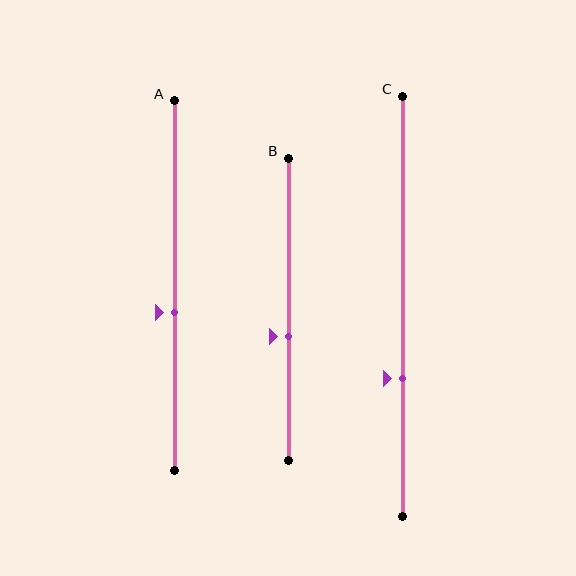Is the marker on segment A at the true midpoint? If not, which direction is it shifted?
No, the marker on segment A is shifted downward by about 7% of the segment length.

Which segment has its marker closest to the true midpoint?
Segment A has its marker closest to the true midpoint.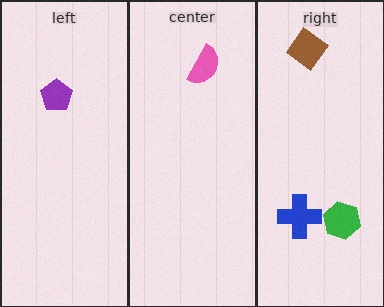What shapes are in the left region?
The purple pentagon.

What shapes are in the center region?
The pink semicircle.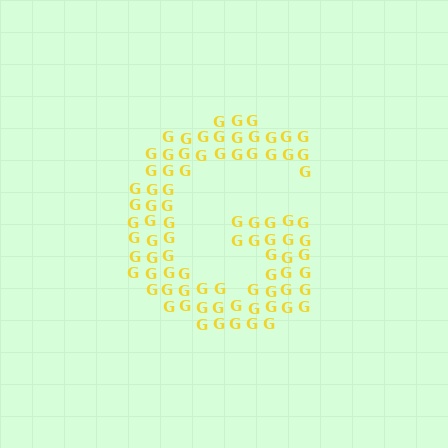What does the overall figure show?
The overall figure shows the letter G.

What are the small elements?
The small elements are letter G's.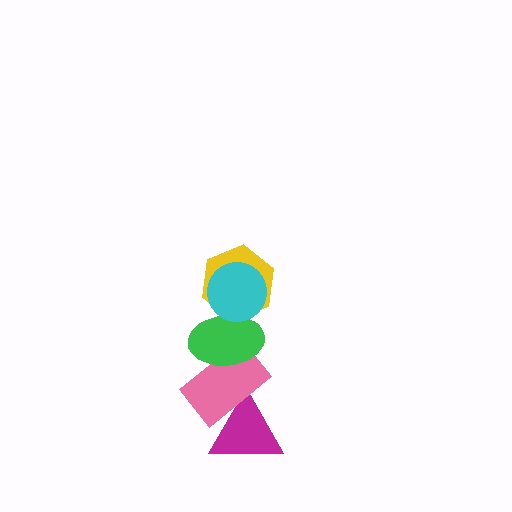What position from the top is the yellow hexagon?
The yellow hexagon is 2nd from the top.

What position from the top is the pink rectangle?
The pink rectangle is 4th from the top.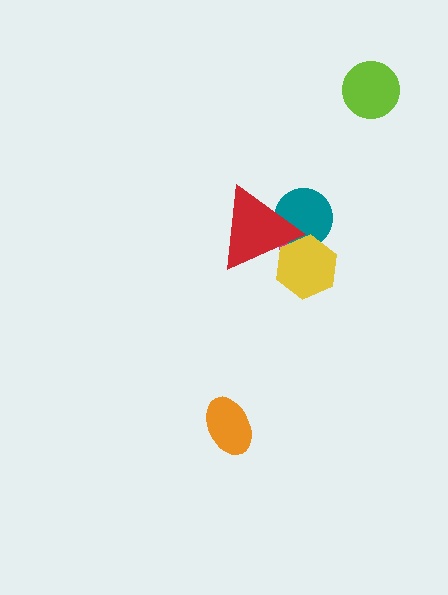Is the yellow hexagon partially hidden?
Yes, it is partially covered by another shape.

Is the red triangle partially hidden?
No, no other shape covers it.